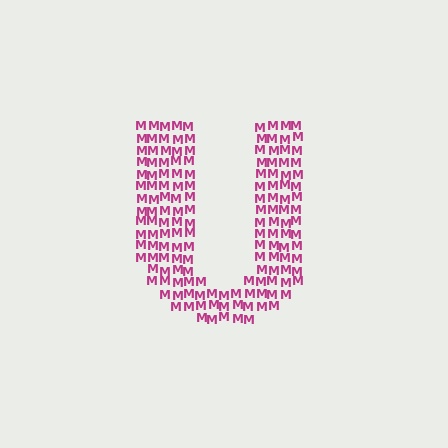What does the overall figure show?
The overall figure shows the letter U.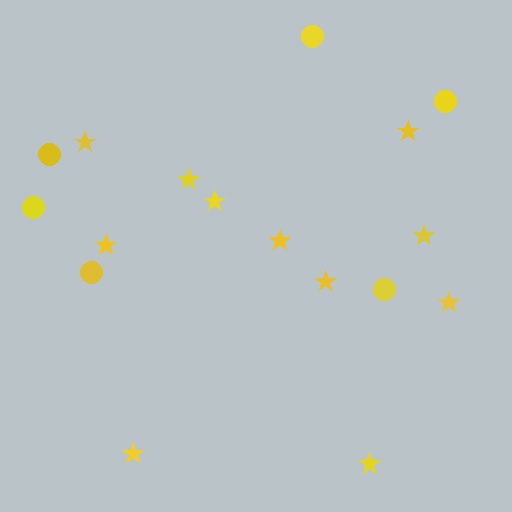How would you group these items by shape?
There are 2 groups: one group of circles (6) and one group of stars (11).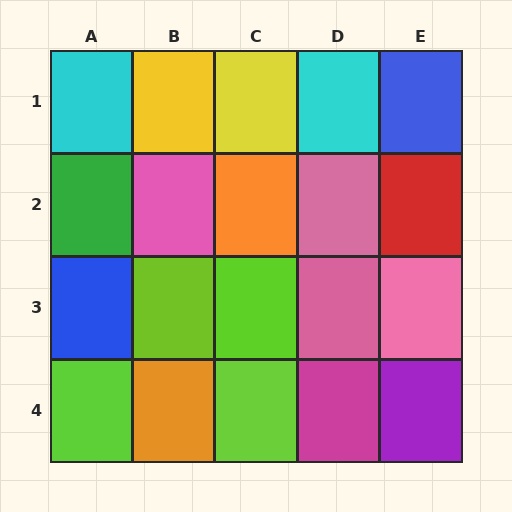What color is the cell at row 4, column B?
Orange.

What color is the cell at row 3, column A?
Blue.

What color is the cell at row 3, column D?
Pink.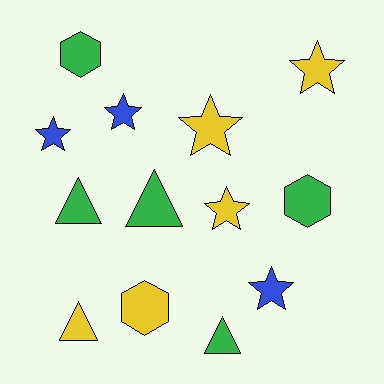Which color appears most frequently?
Yellow, with 5 objects.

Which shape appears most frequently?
Star, with 6 objects.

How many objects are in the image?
There are 13 objects.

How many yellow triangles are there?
There is 1 yellow triangle.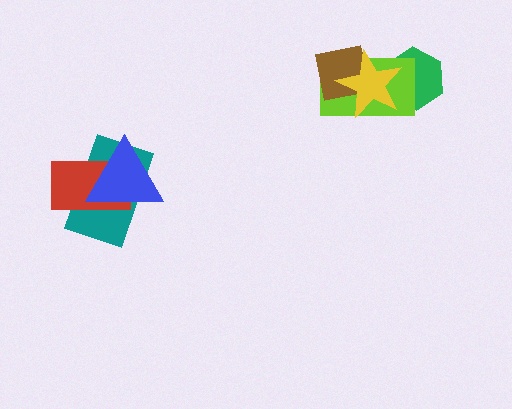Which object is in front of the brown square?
The yellow star is in front of the brown square.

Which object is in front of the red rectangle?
The blue triangle is in front of the red rectangle.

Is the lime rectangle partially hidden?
Yes, it is partially covered by another shape.